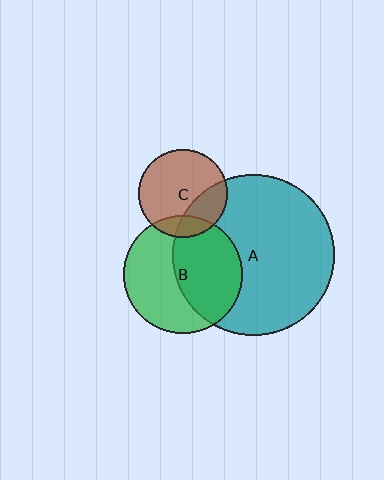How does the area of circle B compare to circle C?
Approximately 1.8 times.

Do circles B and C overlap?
Yes.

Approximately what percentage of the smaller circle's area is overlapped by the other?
Approximately 15%.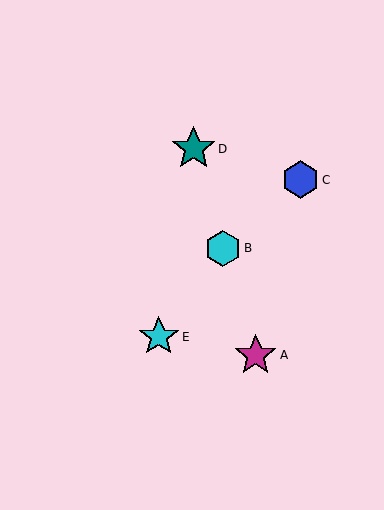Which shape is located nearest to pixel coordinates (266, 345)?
The magenta star (labeled A) at (256, 355) is nearest to that location.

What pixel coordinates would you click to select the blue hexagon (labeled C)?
Click at (301, 180) to select the blue hexagon C.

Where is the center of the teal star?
The center of the teal star is at (194, 149).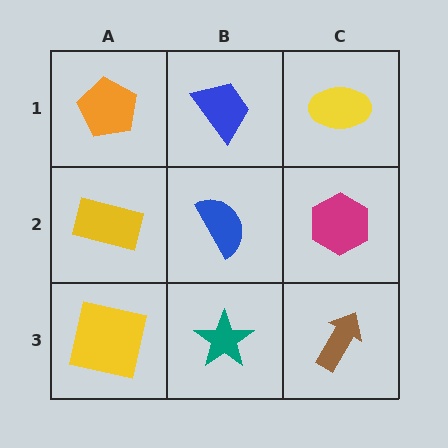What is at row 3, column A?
A yellow square.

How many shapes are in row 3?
3 shapes.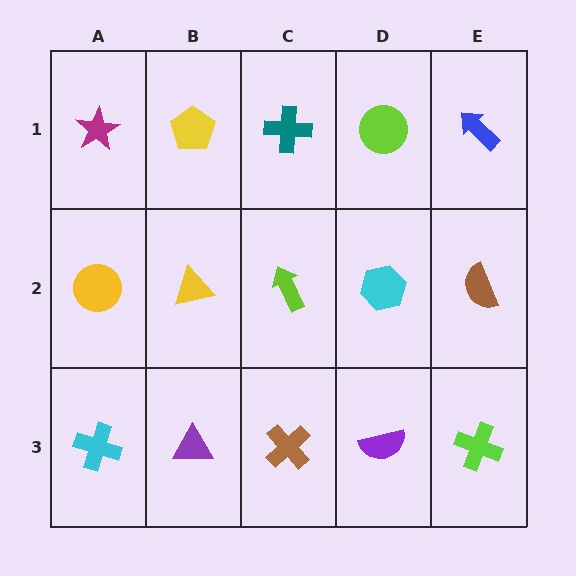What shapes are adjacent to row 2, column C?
A teal cross (row 1, column C), a brown cross (row 3, column C), a yellow triangle (row 2, column B), a cyan hexagon (row 2, column D).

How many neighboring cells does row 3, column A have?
2.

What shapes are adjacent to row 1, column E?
A brown semicircle (row 2, column E), a lime circle (row 1, column D).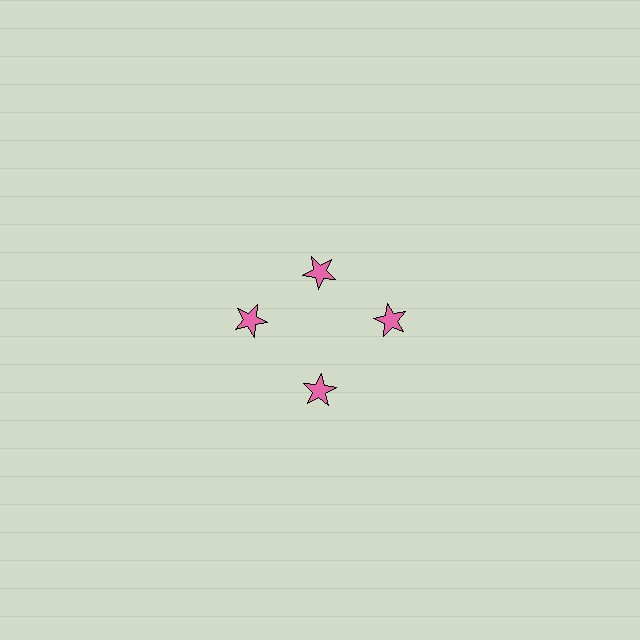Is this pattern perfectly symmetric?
No. The 4 pink stars are arranged in a ring, but one element near the 12 o'clock position is pulled inward toward the center, breaking the 4-fold rotational symmetry.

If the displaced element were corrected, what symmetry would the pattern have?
It would have 4-fold rotational symmetry — the pattern would map onto itself every 90 degrees.